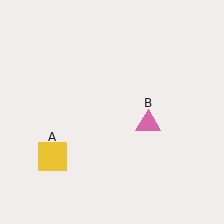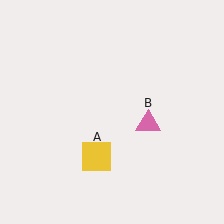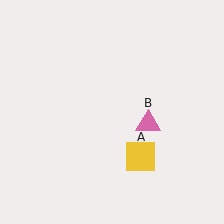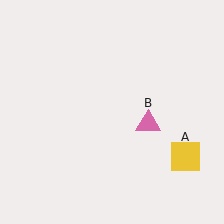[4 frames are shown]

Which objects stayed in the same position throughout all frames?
Pink triangle (object B) remained stationary.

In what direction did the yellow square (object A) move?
The yellow square (object A) moved right.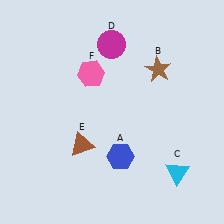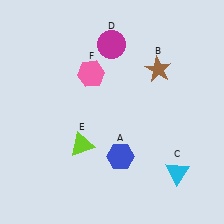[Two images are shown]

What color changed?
The triangle (E) changed from brown in Image 1 to lime in Image 2.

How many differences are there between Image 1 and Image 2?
There is 1 difference between the two images.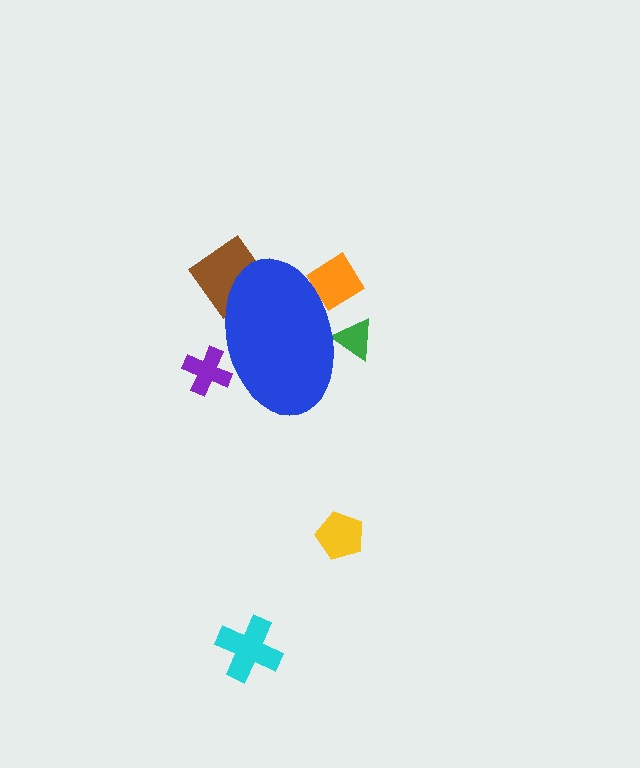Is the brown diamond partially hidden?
Yes, the brown diamond is partially hidden behind the blue ellipse.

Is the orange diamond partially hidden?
Yes, the orange diamond is partially hidden behind the blue ellipse.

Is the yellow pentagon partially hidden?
No, the yellow pentagon is fully visible.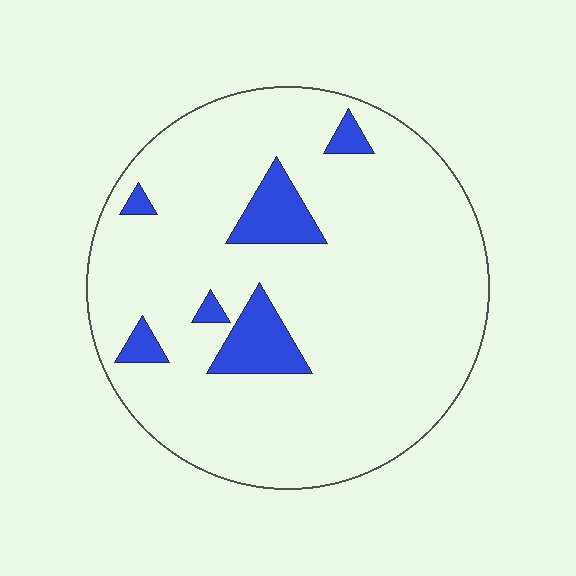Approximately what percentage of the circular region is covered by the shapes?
Approximately 10%.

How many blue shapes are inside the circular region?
6.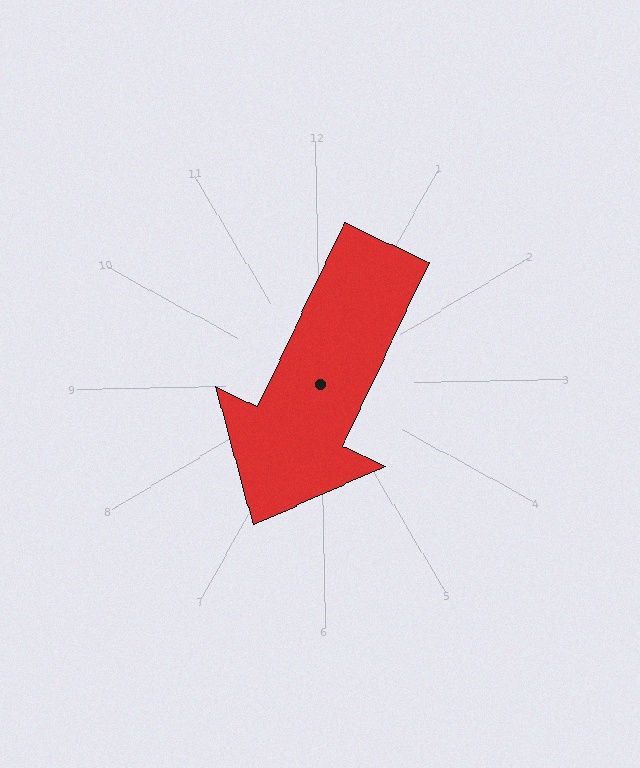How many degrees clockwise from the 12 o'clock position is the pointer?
Approximately 206 degrees.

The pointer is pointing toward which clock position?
Roughly 7 o'clock.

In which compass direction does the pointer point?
Southwest.